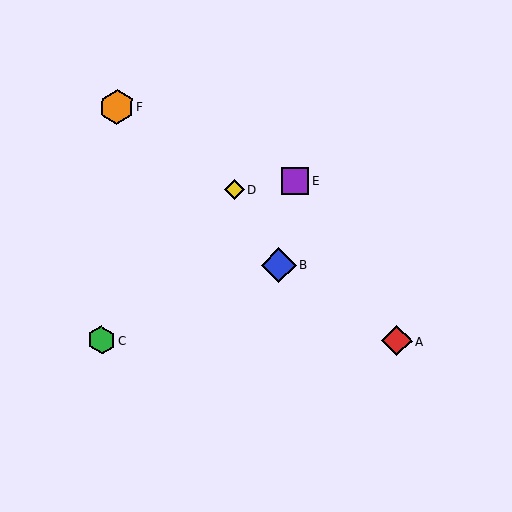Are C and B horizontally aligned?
No, C is at y≈340 and B is at y≈265.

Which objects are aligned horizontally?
Objects A, C are aligned horizontally.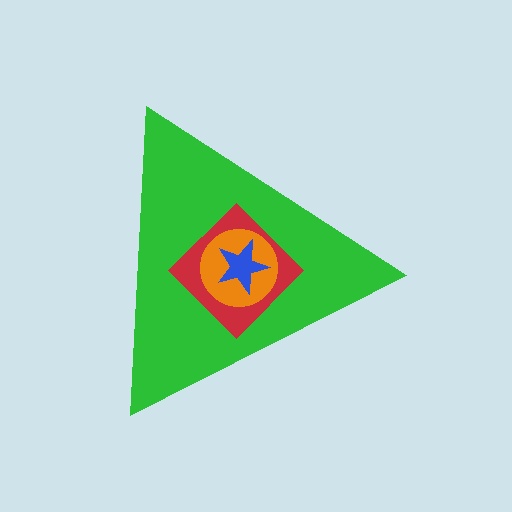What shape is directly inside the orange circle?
The blue star.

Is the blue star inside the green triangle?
Yes.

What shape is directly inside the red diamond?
The orange circle.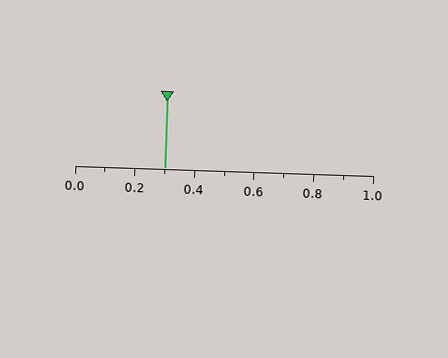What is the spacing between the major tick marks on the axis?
The major ticks are spaced 0.2 apart.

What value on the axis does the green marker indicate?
The marker indicates approximately 0.3.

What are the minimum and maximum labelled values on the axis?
The axis runs from 0.0 to 1.0.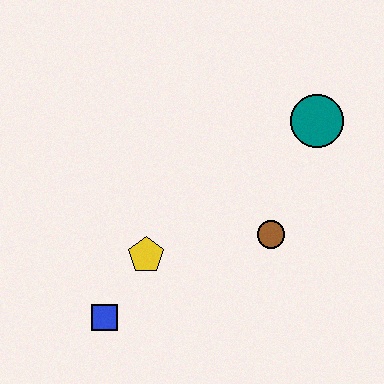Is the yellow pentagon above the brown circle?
No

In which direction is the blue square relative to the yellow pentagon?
The blue square is below the yellow pentagon.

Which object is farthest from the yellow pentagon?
The teal circle is farthest from the yellow pentagon.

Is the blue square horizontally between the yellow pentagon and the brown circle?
No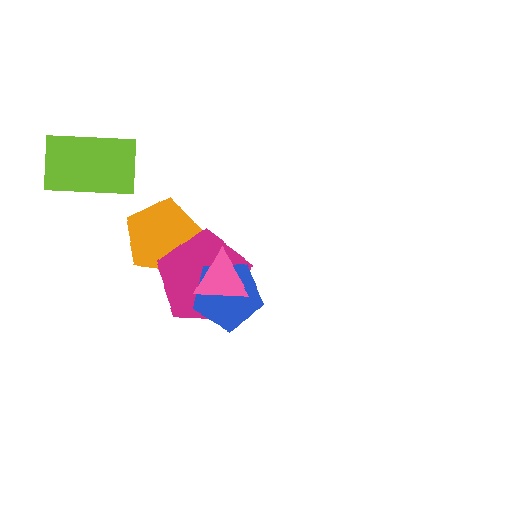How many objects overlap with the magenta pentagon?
3 objects overlap with the magenta pentagon.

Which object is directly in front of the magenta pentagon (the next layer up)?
The blue pentagon is directly in front of the magenta pentagon.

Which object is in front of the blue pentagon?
The pink triangle is in front of the blue pentagon.